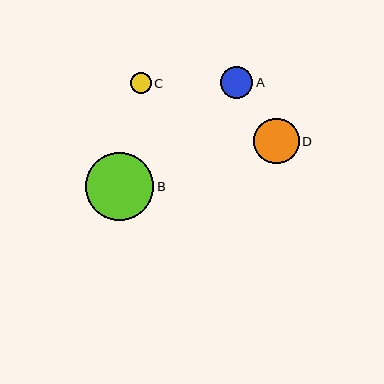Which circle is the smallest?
Circle C is the smallest with a size of approximately 21 pixels.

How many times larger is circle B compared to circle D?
Circle B is approximately 1.5 times the size of circle D.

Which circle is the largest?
Circle B is the largest with a size of approximately 68 pixels.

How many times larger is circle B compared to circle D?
Circle B is approximately 1.5 times the size of circle D.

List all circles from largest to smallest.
From largest to smallest: B, D, A, C.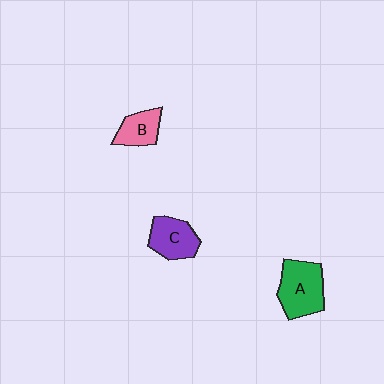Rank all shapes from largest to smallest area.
From largest to smallest: A (green), C (purple), B (pink).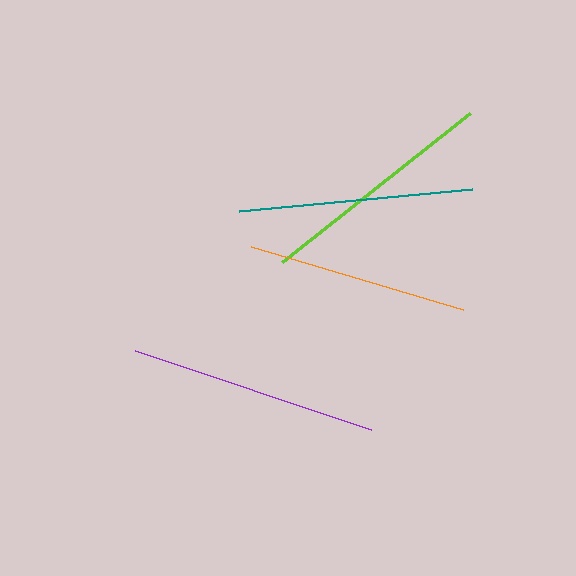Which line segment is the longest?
The purple line is the longest at approximately 249 pixels.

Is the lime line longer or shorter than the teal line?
The lime line is longer than the teal line.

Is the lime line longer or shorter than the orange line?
The lime line is longer than the orange line.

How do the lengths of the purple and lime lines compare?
The purple and lime lines are approximately the same length.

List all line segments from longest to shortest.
From longest to shortest: purple, lime, teal, orange.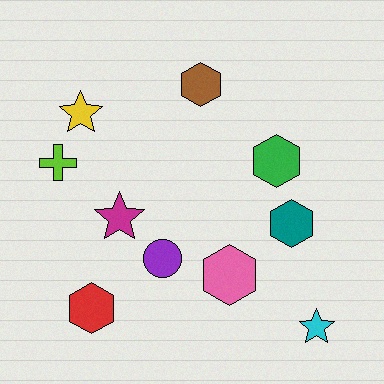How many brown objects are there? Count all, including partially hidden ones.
There is 1 brown object.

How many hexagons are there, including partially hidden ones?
There are 5 hexagons.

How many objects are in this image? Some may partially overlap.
There are 10 objects.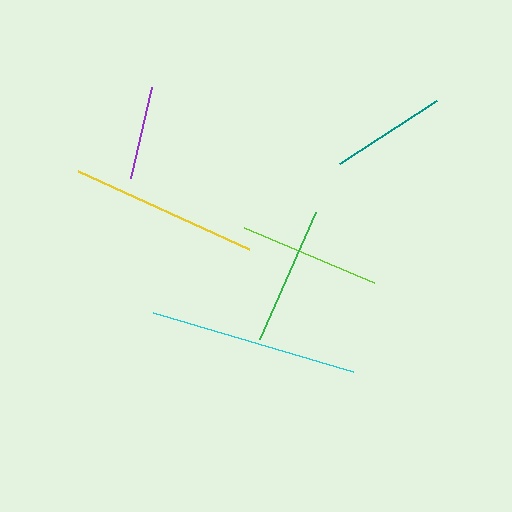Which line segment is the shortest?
The purple line is the shortest at approximately 92 pixels.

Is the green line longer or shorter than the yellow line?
The yellow line is longer than the green line.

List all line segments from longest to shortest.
From longest to shortest: cyan, yellow, lime, green, teal, purple.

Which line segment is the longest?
The cyan line is the longest at approximately 208 pixels.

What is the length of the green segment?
The green segment is approximately 139 pixels long.